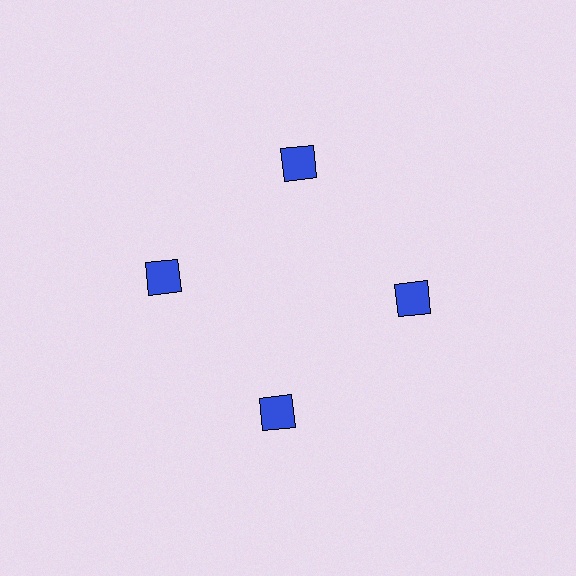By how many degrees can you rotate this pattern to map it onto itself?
The pattern maps onto itself every 90 degrees of rotation.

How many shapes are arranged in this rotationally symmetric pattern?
There are 8 shapes, arranged in 4 groups of 2.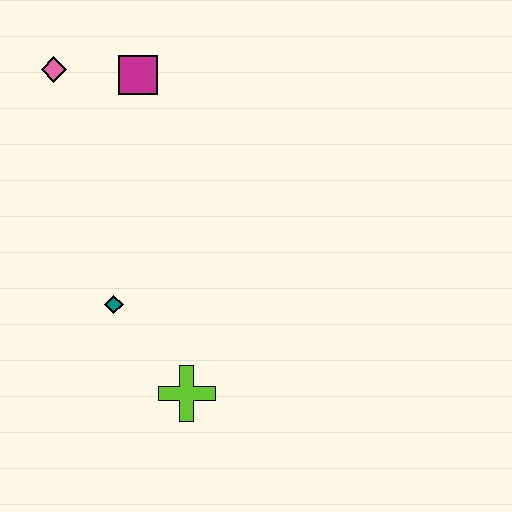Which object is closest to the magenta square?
The pink diamond is closest to the magenta square.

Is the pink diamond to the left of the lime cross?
Yes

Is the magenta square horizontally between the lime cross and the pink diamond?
Yes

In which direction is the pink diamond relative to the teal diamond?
The pink diamond is above the teal diamond.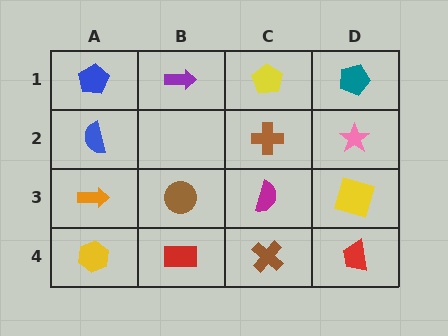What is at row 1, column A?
A blue pentagon.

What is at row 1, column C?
A yellow pentagon.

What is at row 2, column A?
A blue semicircle.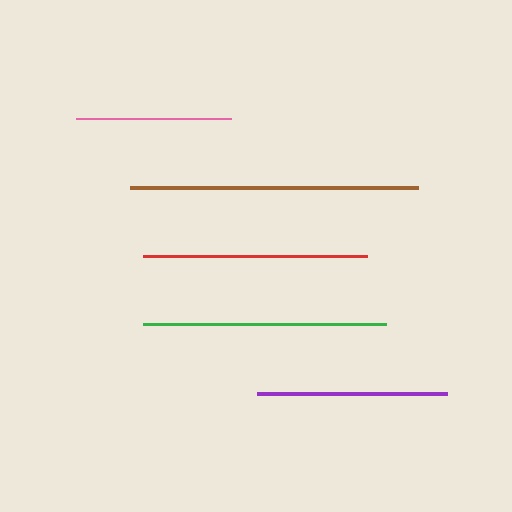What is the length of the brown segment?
The brown segment is approximately 289 pixels long.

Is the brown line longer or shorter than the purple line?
The brown line is longer than the purple line.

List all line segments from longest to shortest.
From longest to shortest: brown, green, red, purple, pink.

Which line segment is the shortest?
The pink line is the shortest at approximately 155 pixels.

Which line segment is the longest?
The brown line is the longest at approximately 289 pixels.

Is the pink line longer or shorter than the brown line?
The brown line is longer than the pink line.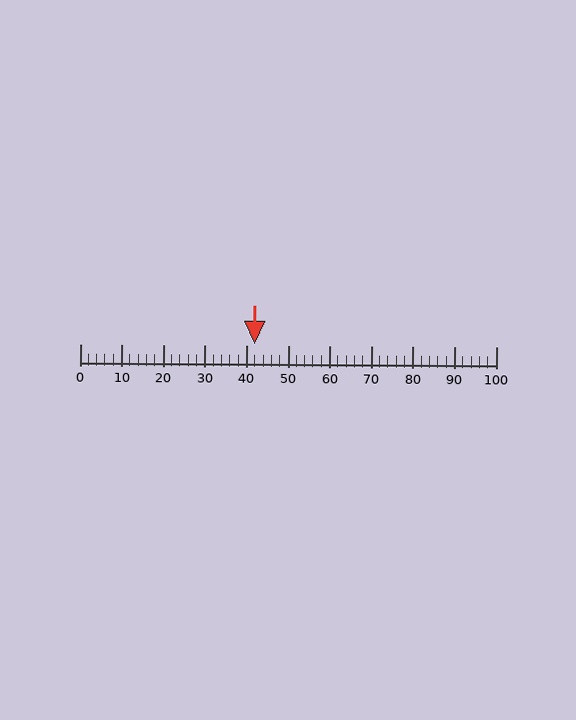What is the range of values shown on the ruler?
The ruler shows values from 0 to 100.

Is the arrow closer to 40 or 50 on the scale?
The arrow is closer to 40.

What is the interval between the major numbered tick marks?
The major tick marks are spaced 10 units apart.